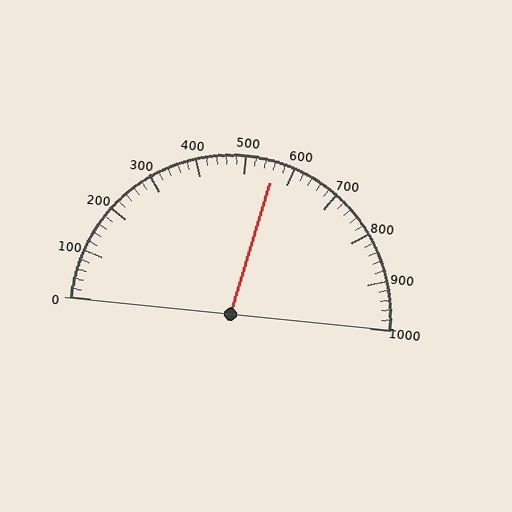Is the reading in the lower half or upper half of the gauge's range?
The reading is in the upper half of the range (0 to 1000).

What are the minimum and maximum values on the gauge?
The gauge ranges from 0 to 1000.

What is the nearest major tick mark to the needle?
The nearest major tick mark is 600.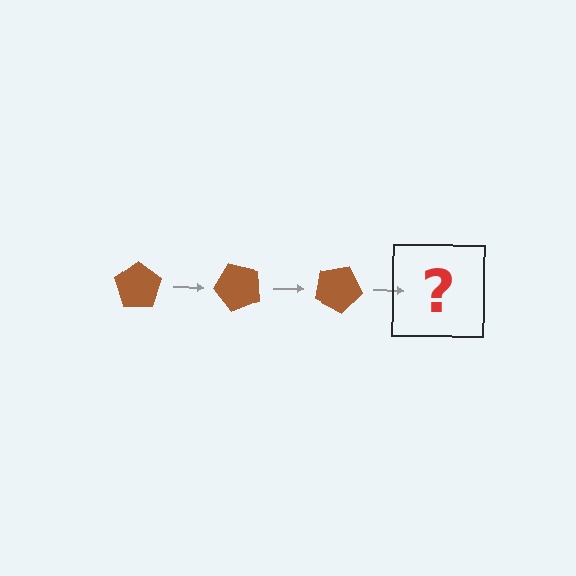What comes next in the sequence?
The next element should be a brown pentagon rotated 150 degrees.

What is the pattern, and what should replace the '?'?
The pattern is that the pentagon rotates 50 degrees each step. The '?' should be a brown pentagon rotated 150 degrees.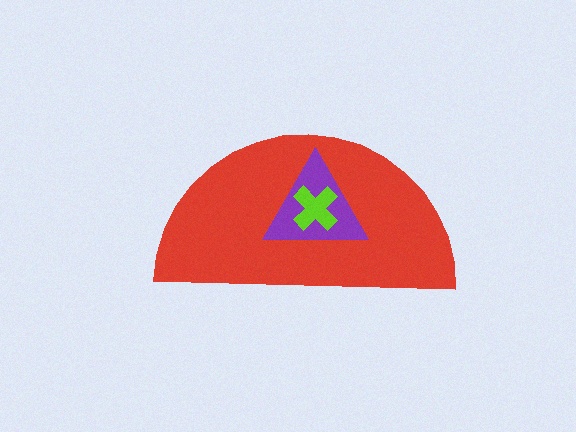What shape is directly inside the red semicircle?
The purple triangle.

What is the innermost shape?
The lime cross.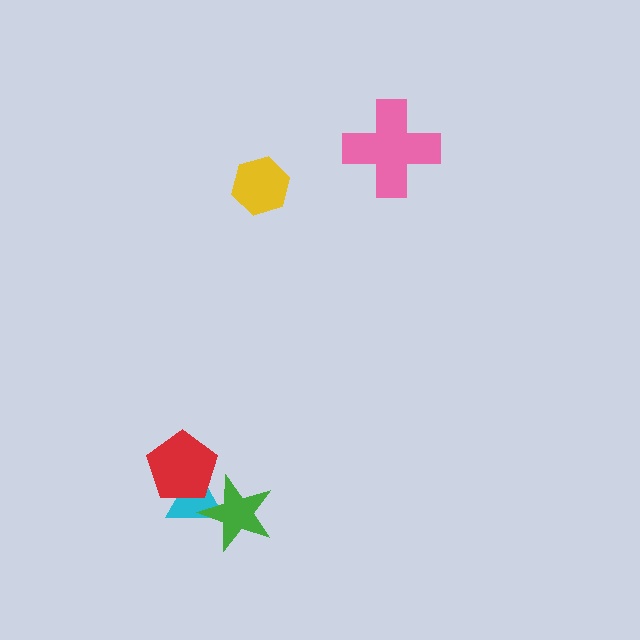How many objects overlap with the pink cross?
0 objects overlap with the pink cross.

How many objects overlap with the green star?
1 object overlaps with the green star.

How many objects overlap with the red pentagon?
1 object overlaps with the red pentagon.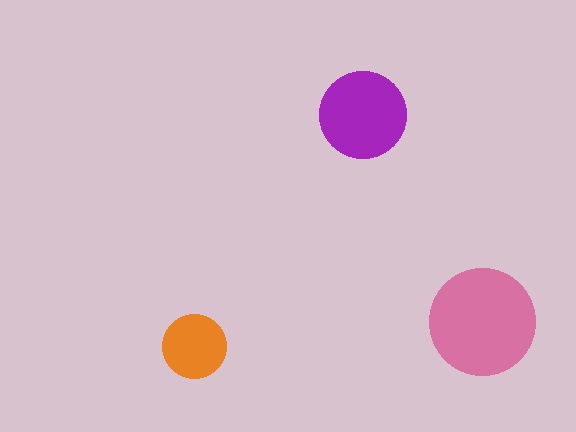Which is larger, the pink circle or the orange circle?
The pink one.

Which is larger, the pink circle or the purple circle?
The pink one.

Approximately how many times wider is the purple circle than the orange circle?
About 1.5 times wider.